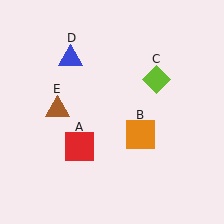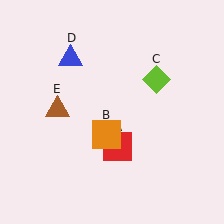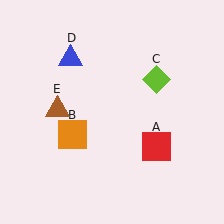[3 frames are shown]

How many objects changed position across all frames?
2 objects changed position: red square (object A), orange square (object B).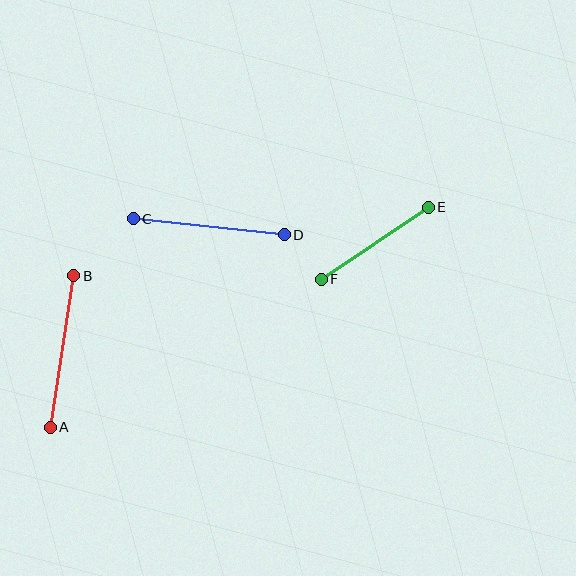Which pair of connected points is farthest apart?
Points A and B are farthest apart.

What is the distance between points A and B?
The distance is approximately 154 pixels.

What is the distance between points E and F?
The distance is approximately 129 pixels.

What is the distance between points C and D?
The distance is approximately 152 pixels.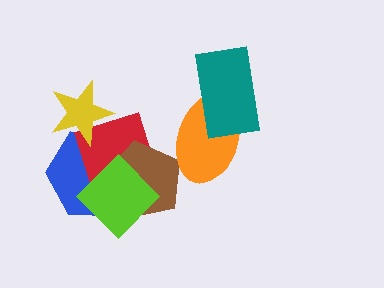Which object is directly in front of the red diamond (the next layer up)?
The brown pentagon is directly in front of the red diamond.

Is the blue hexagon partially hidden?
Yes, it is partially covered by another shape.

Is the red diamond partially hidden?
Yes, it is partially covered by another shape.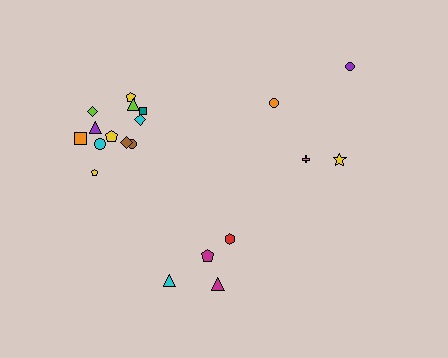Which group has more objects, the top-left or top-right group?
The top-left group.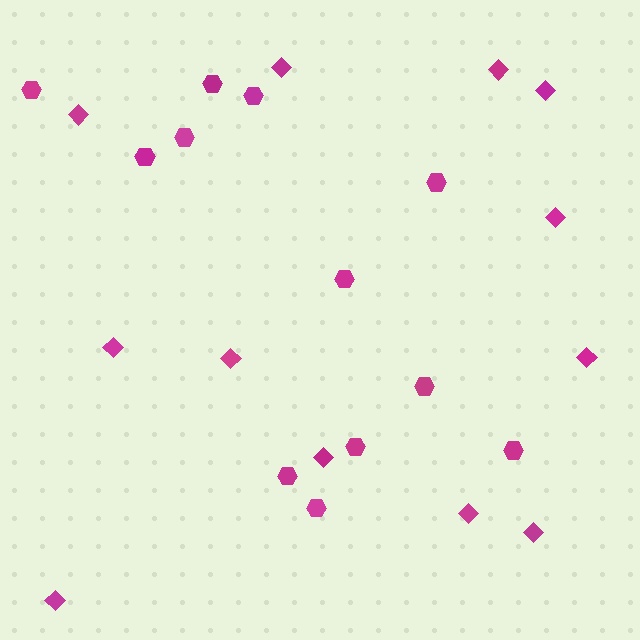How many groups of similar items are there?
There are 2 groups: one group of diamonds (12) and one group of hexagons (12).